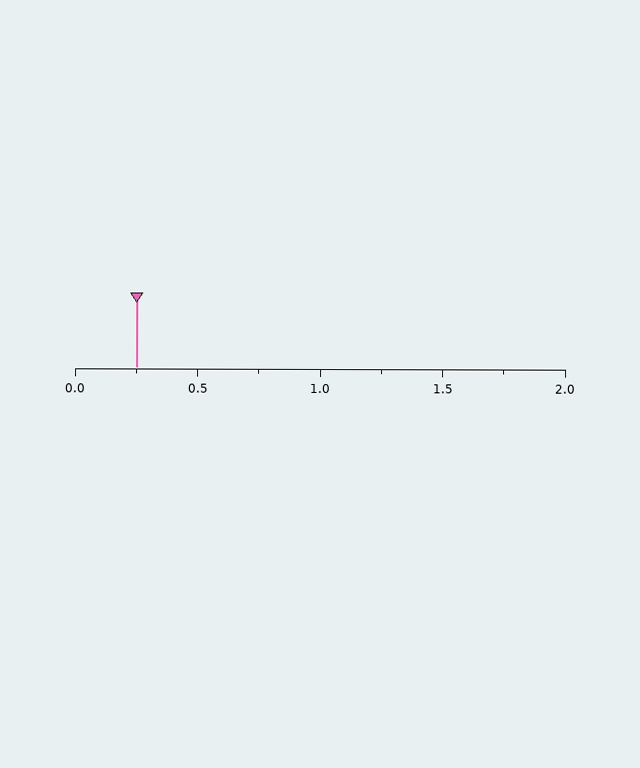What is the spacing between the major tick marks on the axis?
The major ticks are spaced 0.5 apart.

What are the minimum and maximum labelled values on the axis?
The axis runs from 0.0 to 2.0.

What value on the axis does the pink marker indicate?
The marker indicates approximately 0.25.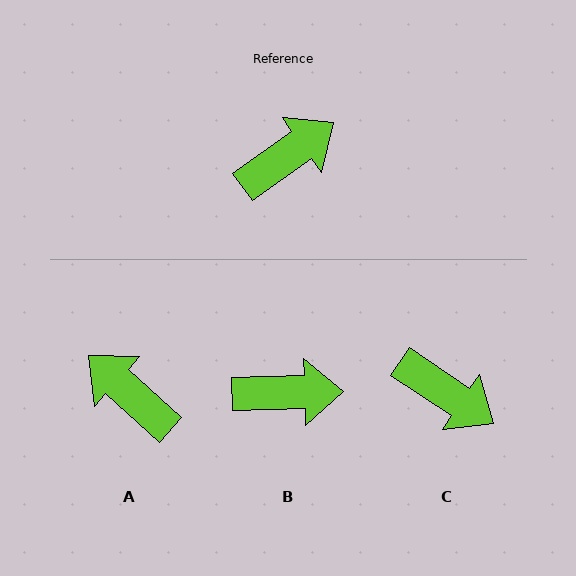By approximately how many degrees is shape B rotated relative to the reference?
Approximately 34 degrees clockwise.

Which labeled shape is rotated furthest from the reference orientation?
A, about 102 degrees away.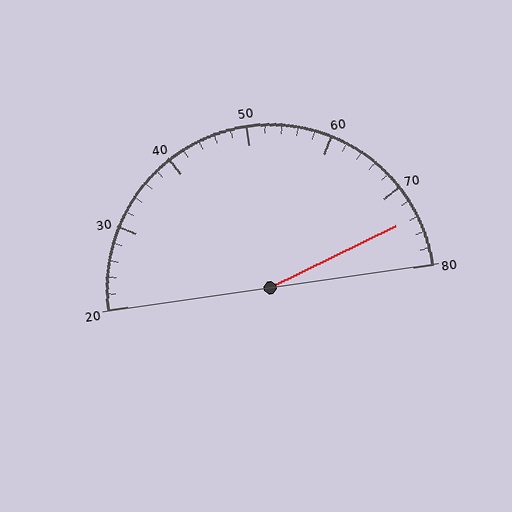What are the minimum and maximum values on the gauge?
The gauge ranges from 20 to 80.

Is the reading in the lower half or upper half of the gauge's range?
The reading is in the upper half of the range (20 to 80).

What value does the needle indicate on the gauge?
The needle indicates approximately 74.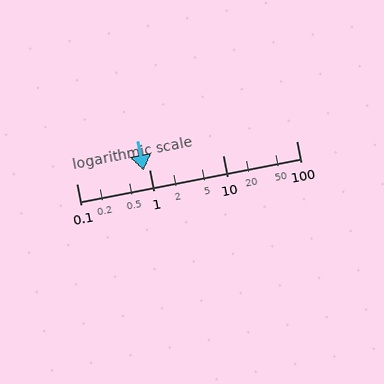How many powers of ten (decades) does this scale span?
The scale spans 3 decades, from 0.1 to 100.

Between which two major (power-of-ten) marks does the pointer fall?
The pointer is between 0.1 and 1.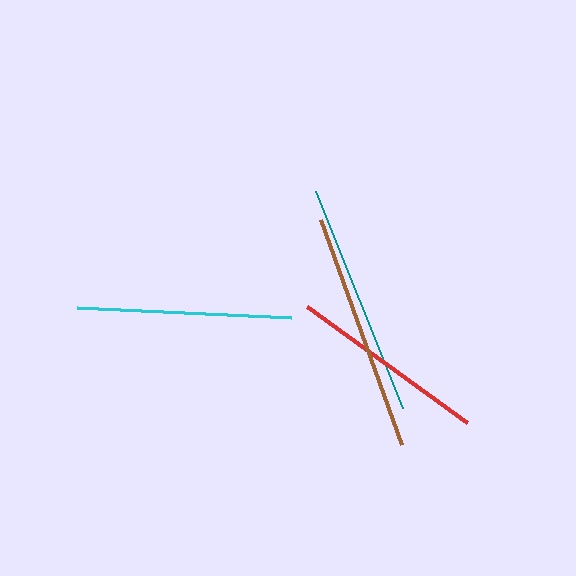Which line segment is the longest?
The brown line is the longest at approximately 239 pixels.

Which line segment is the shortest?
The red line is the shortest at approximately 197 pixels.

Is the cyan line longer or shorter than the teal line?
The teal line is longer than the cyan line.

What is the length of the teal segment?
The teal segment is approximately 234 pixels long.